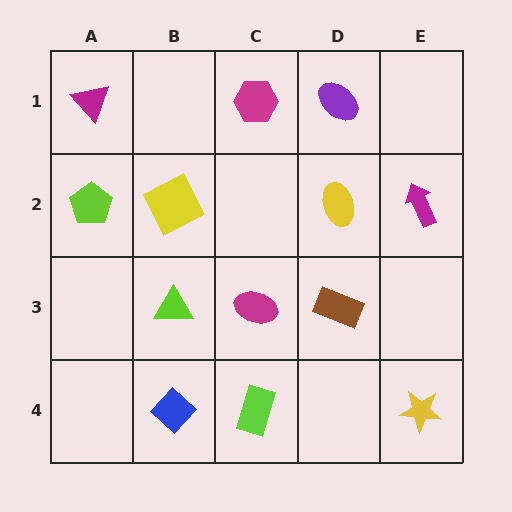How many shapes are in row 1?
3 shapes.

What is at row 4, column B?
A blue diamond.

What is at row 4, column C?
A lime rectangle.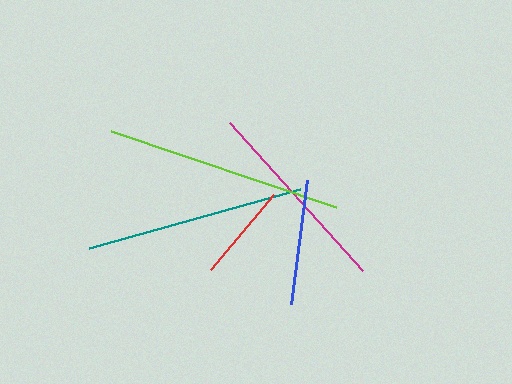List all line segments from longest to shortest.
From longest to shortest: lime, teal, magenta, blue, red.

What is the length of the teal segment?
The teal segment is approximately 219 pixels long.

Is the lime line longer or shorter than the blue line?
The lime line is longer than the blue line.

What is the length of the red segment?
The red segment is approximately 98 pixels long.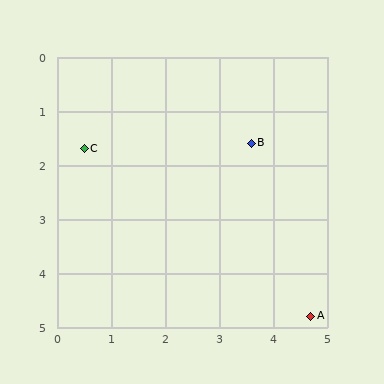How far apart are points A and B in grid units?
Points A and B are about 3.4 grid units apart.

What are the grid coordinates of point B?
Point B is at approximately (3.6, 1.6).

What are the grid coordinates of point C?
Point C is at approximately (0.5, 1.7).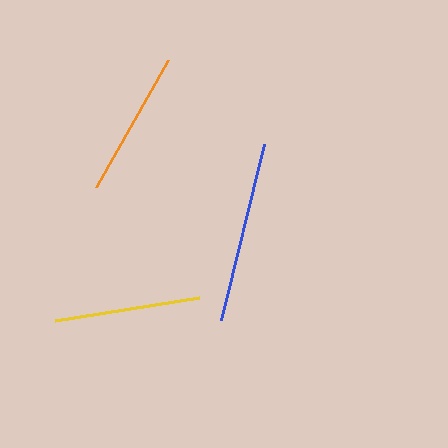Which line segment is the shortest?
The yellow line is the shortest at approximately 145 pixels.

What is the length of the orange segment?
The orange segment is approximately 146 pixels long.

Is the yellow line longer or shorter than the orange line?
The orange line is longer than the yellow line.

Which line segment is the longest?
The blue line is the longest at approximately 181 pixels.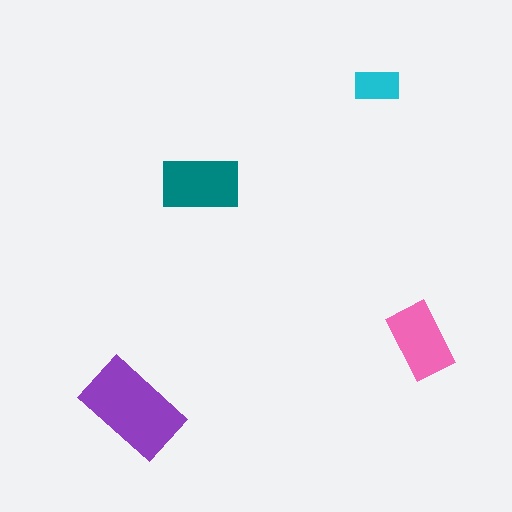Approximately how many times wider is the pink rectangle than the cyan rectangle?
About 1.5 times wider.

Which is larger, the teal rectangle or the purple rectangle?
The purple one.